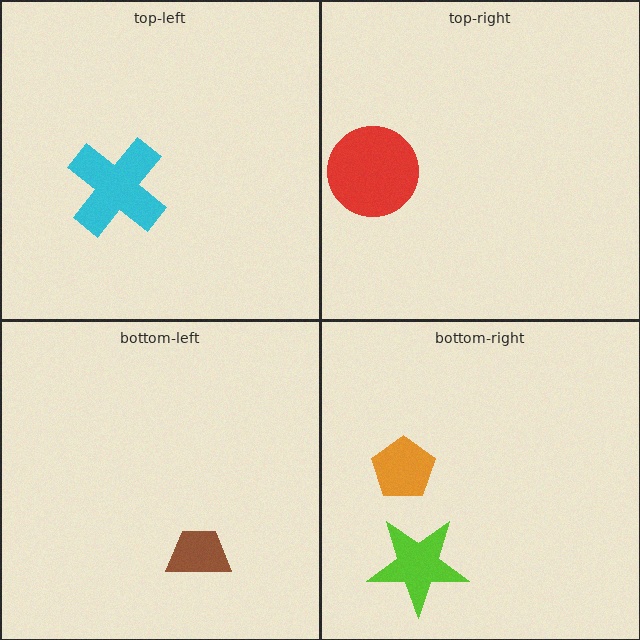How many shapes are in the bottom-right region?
2.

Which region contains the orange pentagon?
The bottom-right region.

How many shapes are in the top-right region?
1.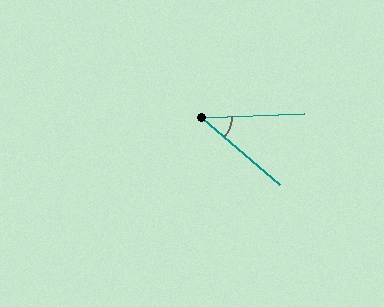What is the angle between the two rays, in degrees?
Approximately 43 degrees.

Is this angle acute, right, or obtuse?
It is acute.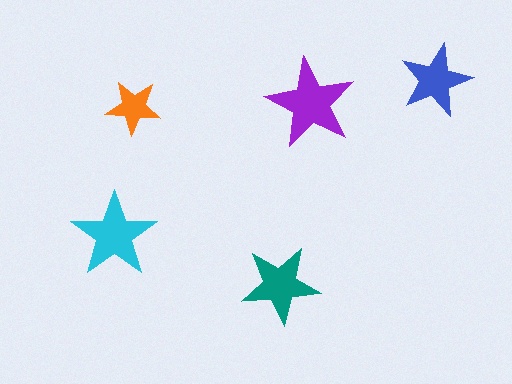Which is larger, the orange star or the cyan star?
The cyan one.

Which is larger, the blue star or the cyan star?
The cyan one.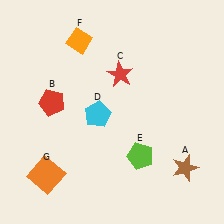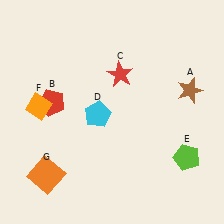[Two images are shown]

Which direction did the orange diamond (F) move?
The orange diamond (F) moved down.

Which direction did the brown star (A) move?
The brown star (A) moved up.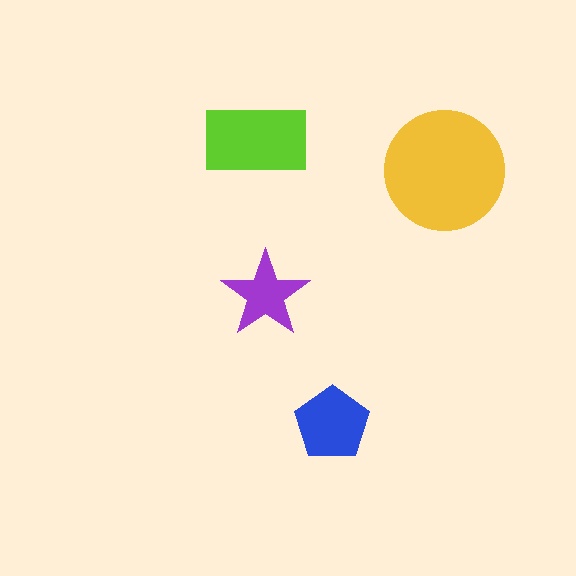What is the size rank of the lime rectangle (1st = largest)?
2nd.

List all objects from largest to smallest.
The yellow circle, the lime rectangle, the blue pentagon, the purple star.